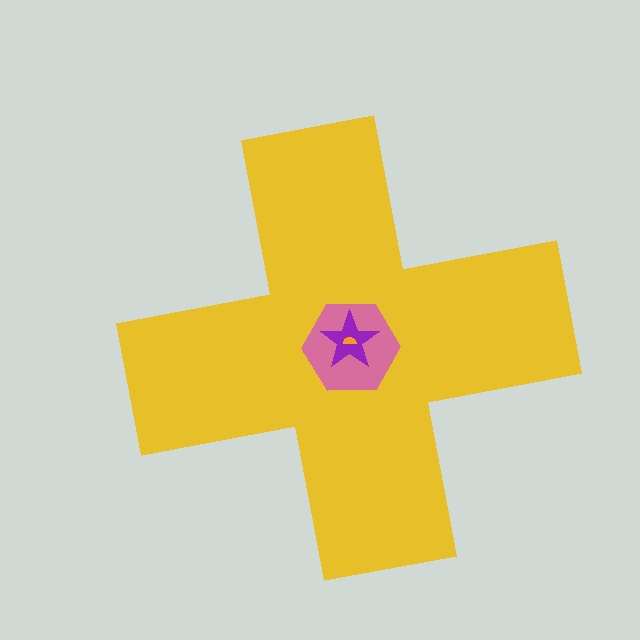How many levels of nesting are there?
4.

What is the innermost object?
The orange semicircle.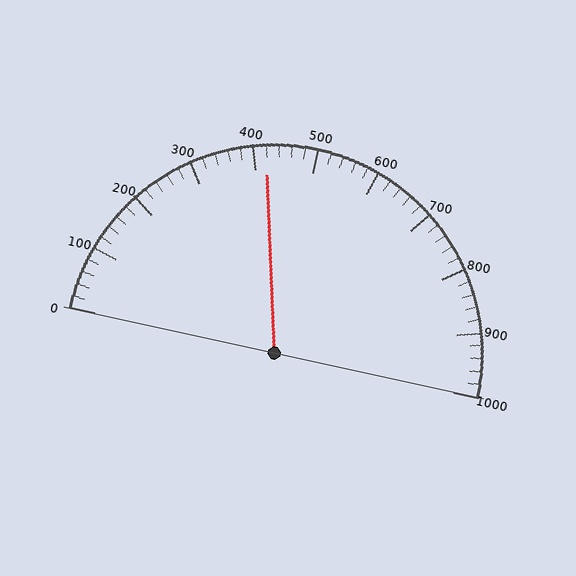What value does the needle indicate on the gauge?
The needle indicates approximately 420.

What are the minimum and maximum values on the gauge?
The gauge ranges from 0 to 1000.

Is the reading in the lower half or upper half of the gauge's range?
The reading is in the lower half of the range (0 to 1000).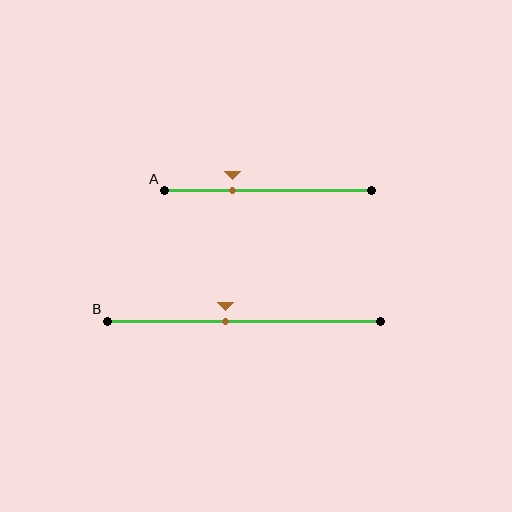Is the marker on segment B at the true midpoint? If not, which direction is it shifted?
No, the marker on segment B is shifted to the left by about 7% of the segment length.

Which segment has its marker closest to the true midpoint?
Segment B has its marker closest to the true midpoint.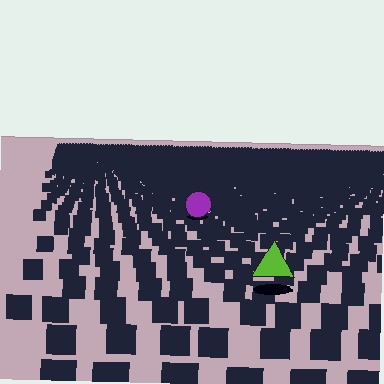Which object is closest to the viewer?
The lime triangle is closest. The texture marks near it are larger and more spread out.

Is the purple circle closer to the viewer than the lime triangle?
No. The lime triangle is closer — you can tell from the texture gradient: the ground texture is coarser near it.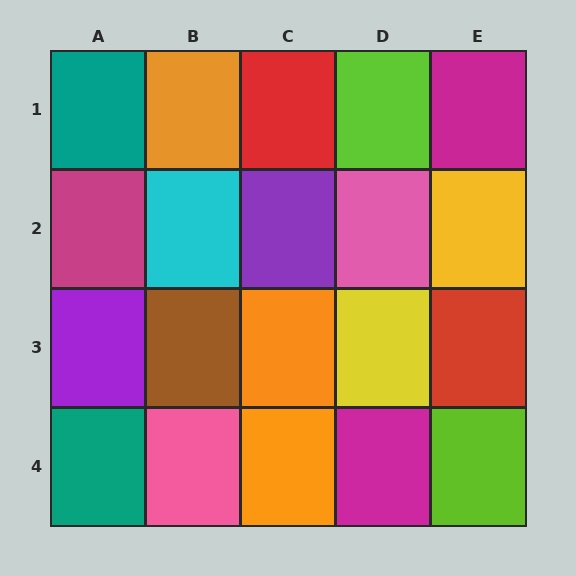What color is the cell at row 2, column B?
Cyan.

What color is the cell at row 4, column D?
Magenta.